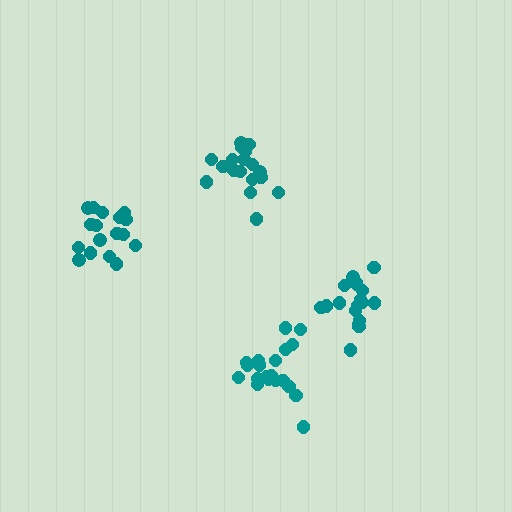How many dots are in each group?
Group 1: 18 dots, Group 2: 19 dots, Group 3: 20 dots, Group 4: 17 dots (74 total).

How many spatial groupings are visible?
There are 4 spatial groupings.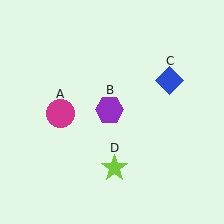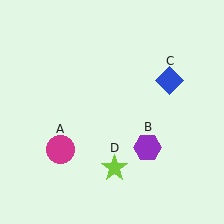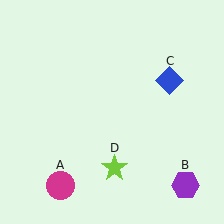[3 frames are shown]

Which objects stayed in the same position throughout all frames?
Blue diamond (object C) and lime star (object D) remained stationary.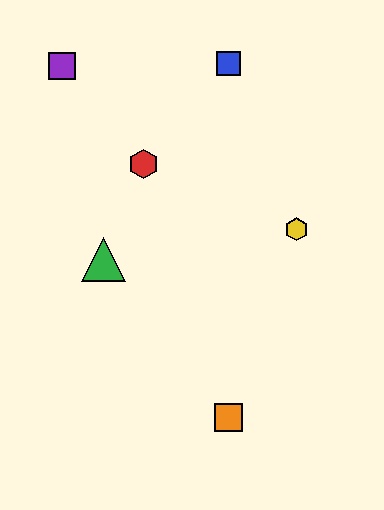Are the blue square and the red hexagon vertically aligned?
No, the blue square is at x≈228 and the red hexagon is at x≈143.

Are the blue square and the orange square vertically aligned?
Yes, both are at x≈228.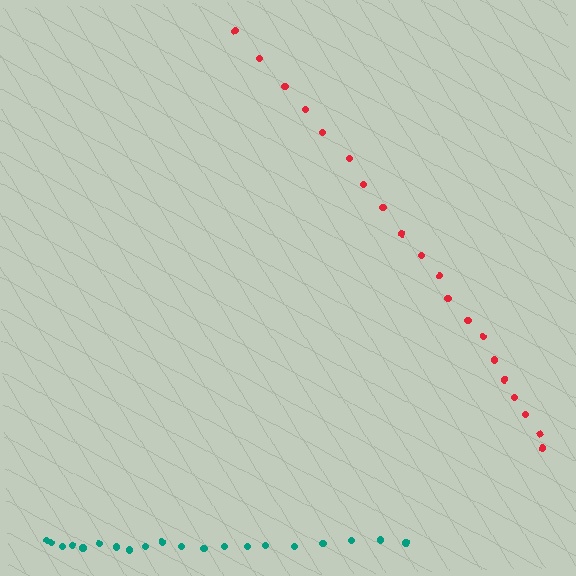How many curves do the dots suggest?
There are 2 distinct paths.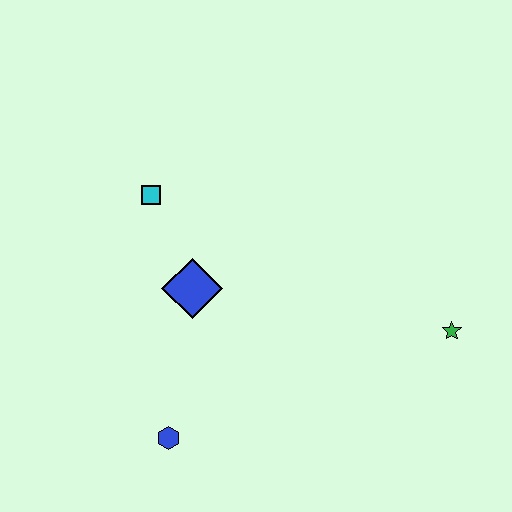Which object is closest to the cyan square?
The blue diamond is closest to the cyan square.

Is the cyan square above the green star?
Yes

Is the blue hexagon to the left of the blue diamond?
Yes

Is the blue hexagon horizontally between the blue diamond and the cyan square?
Yes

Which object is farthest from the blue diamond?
The green star is farthest from the blue diamond.